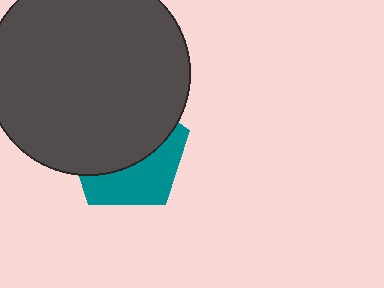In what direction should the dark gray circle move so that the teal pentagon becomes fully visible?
The dark gray circle should move up. That is the shortest direction to clear the overlap and leave the teal pentagon fully visible.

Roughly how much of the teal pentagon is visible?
A small part of it is visible (roughly 40%).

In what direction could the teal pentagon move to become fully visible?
The teal pentagon could move down. That would shift it out from behind the dark gray circle entirely.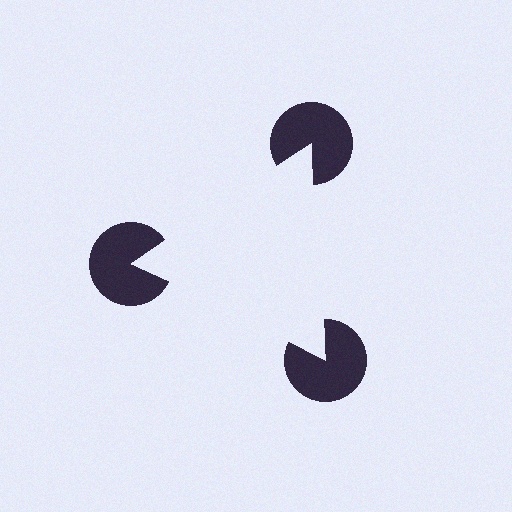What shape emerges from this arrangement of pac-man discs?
An illusory triangle — its edges are inferred from the aligned wedge cuts in the pac-man discs, not physically drawn.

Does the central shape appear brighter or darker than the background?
It typically appears slightly brighter than the background, even though no actual brightness change is drawn.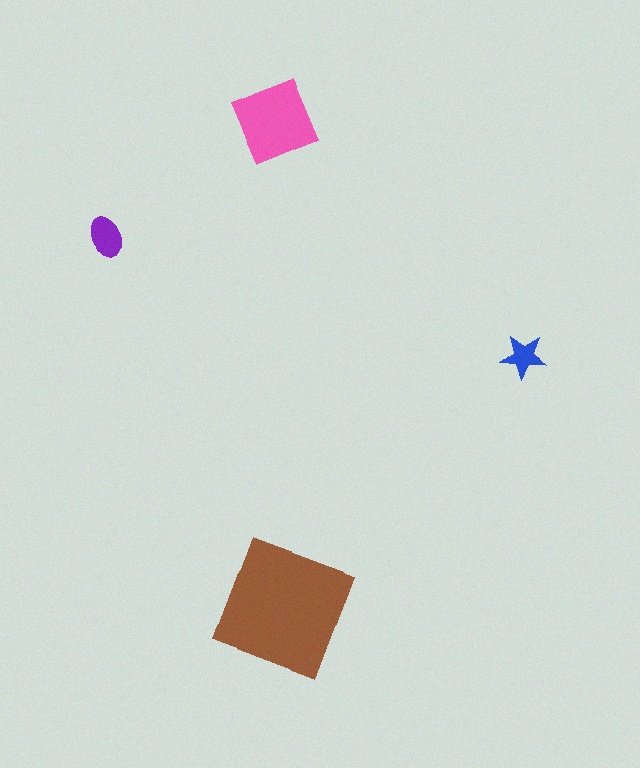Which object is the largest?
The brown square.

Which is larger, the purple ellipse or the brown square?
The brown square.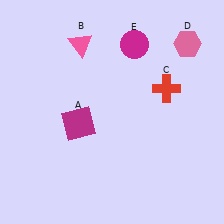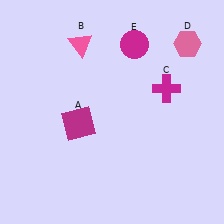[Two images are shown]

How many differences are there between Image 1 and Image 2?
There is 1 difference between the two images.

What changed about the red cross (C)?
In Image 1, C is red. In Image 2, it changed to magenta.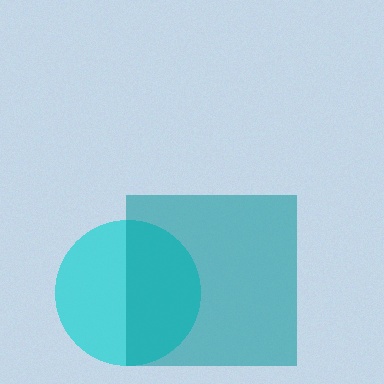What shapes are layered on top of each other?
The layered shapes are: a cyan circle, a teal square.